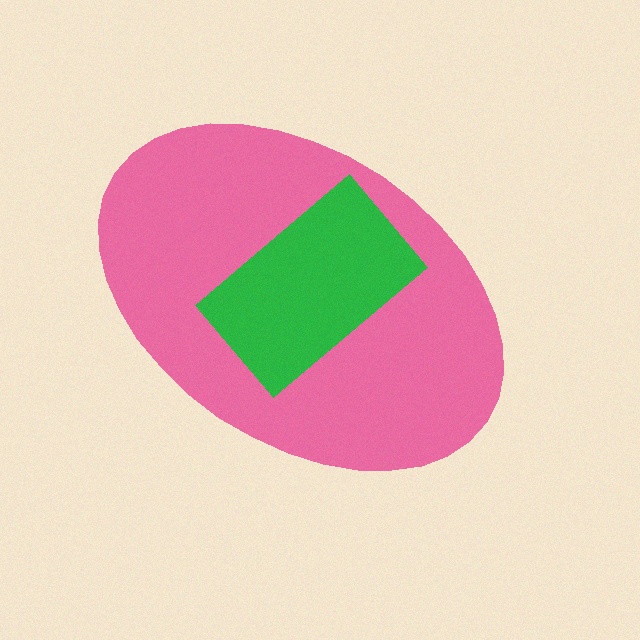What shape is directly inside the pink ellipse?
The green rectangle.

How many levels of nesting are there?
2.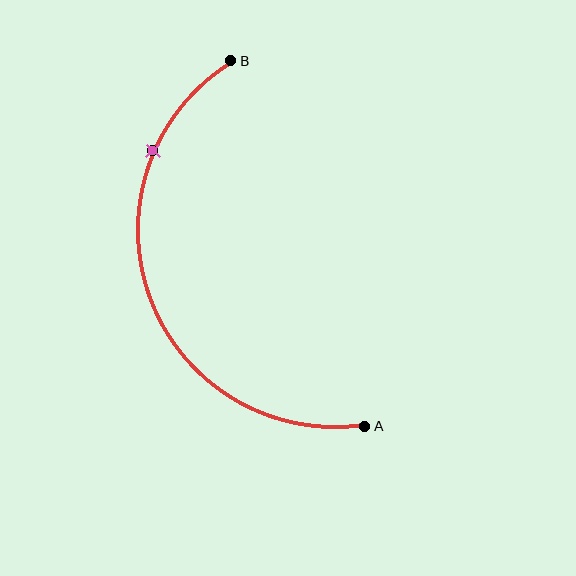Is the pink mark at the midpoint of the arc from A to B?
No. The pink mark lies on the arc but is closer to endpoint B. The arc midpoint would be at the point on the curve equidistant along the arc from both A and B.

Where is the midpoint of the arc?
The arc midpoint is the point on the curve farthest from the straight line joining A and B. It sits to the left of that line.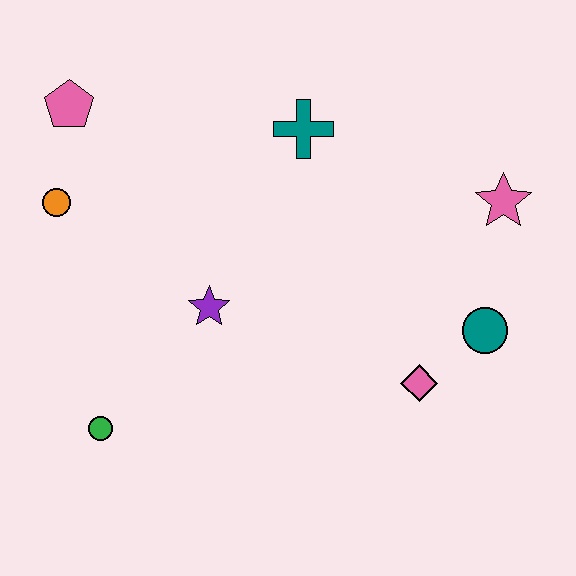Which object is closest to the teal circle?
The pink diamond is closest to the teal circle.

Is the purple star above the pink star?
No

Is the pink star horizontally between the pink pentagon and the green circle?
No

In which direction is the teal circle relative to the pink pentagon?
The teal circle is to the right of the pink pentagon.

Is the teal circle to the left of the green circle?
No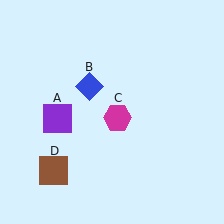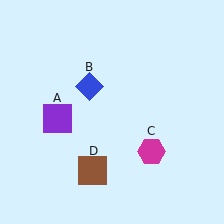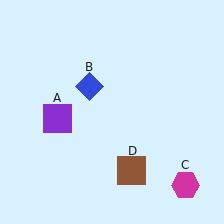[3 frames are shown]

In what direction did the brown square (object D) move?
The brown square (object D) moved right.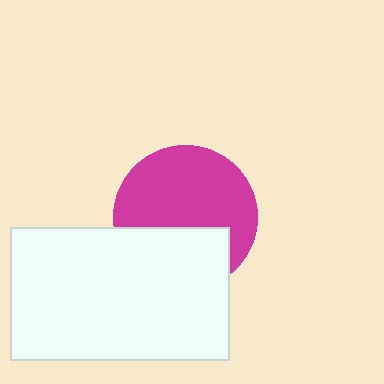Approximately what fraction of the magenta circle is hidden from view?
Roughly 36% of the magenta circle is hidden behind the white rectangle.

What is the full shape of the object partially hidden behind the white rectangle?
The partially hidden object is a magenta circle.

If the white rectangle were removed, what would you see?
You would see the complete magenta circle.